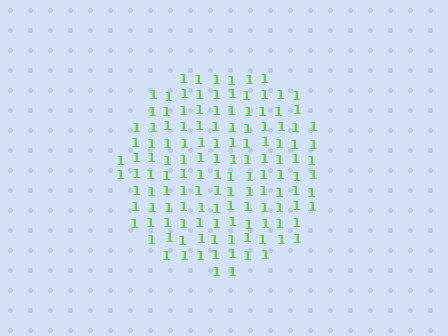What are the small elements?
The small elements are digit 1's.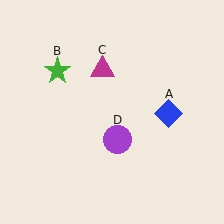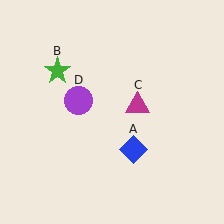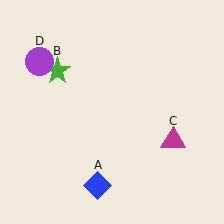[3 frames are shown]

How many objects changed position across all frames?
3 objects changed position: blue diamond (object A), magenta triangle (object C), purple circle (object D).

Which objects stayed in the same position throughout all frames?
Green star (object B) remained stationary.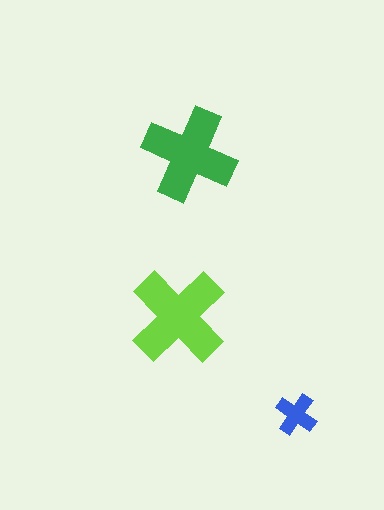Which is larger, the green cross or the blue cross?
The green one.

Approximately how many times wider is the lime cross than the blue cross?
About 2.5 times wider.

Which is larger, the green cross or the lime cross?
The lime one.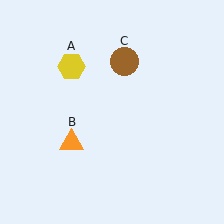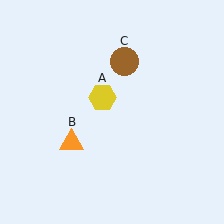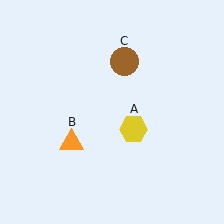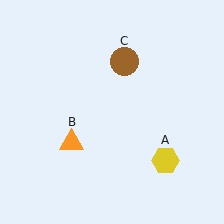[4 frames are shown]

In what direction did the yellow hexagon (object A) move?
The yellow hexagon (object A) moved down and to the right.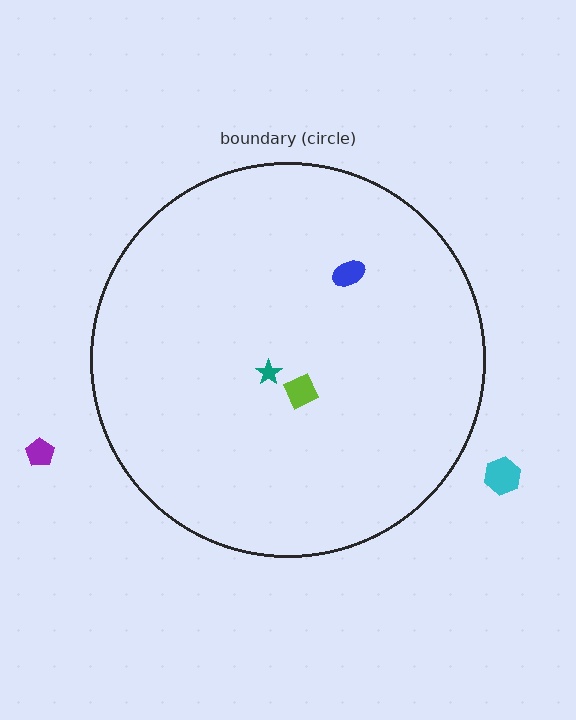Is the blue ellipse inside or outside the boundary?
Inside.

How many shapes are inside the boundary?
3 inside, 2 outside.